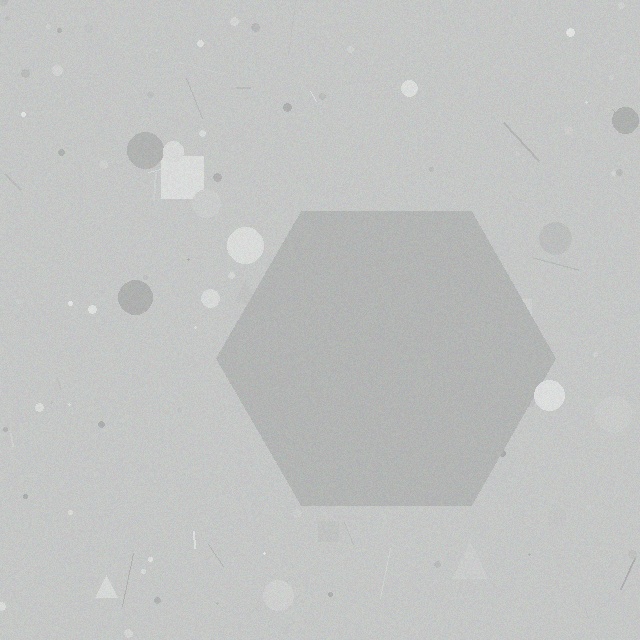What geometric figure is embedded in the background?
A hexagon is embedded in the background.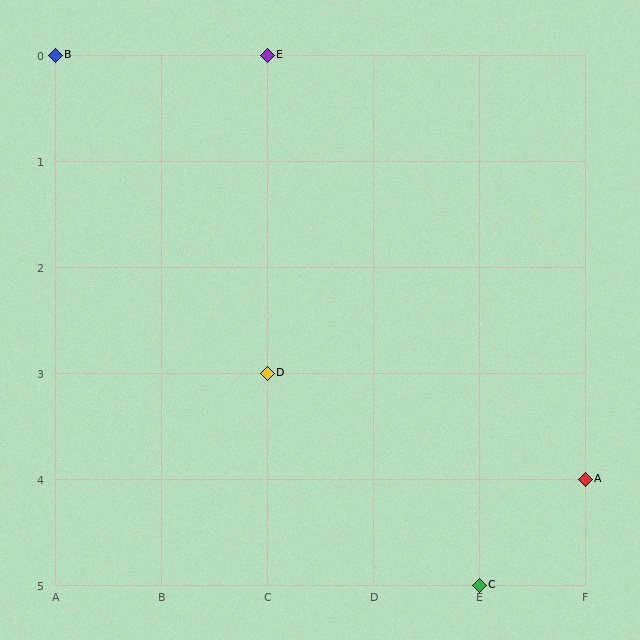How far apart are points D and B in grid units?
Points D and B are 2 columns and 3 rows apart (about 3.6 grid units diagonally).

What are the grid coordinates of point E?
Point E is at grid coordinates (C, 0).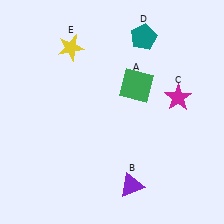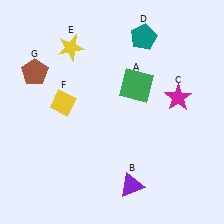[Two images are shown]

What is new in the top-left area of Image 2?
A brown pentagon (G) was added in the top-left area of Image 2.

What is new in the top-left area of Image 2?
A yellow diamond (F) was added in the top-left area of Image 2.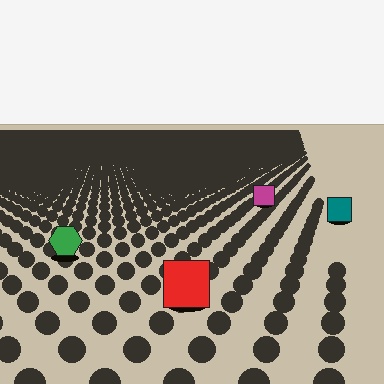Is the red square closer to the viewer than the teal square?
Yes. The red square is closer — you can tell from the texture gradient: the ground texture is coarser near it.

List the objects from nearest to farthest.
From nearest to farthest: the red square, the green hexagon, the teal square, the magenta square.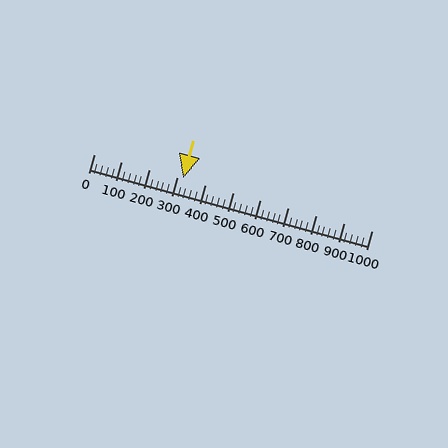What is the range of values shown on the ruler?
The ruler shows values from 0 to 1000.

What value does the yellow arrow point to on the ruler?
The yellow arrow points to approximately 320.